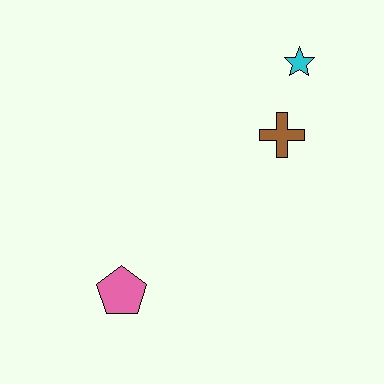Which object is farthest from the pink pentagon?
The cyan star is farthest from the pink pentagon.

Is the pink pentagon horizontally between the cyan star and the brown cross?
No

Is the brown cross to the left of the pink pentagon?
No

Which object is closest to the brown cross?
The cyan star is closest to the brown cross.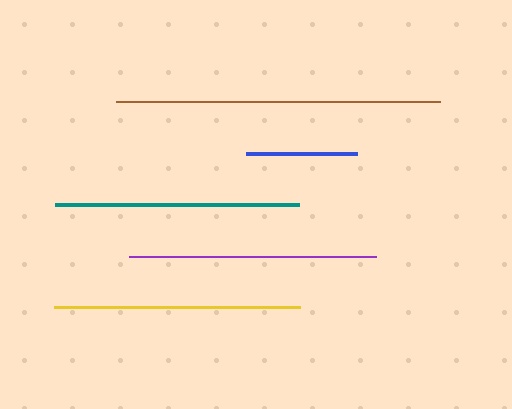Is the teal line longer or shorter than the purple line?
The purple line is longer than the teal line.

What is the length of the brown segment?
The brown segment is approximately 324 pixels long.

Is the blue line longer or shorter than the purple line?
The purple line is longer than the blue line.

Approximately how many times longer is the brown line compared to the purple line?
The brown line is approximately 1.3 times the length of the purple line.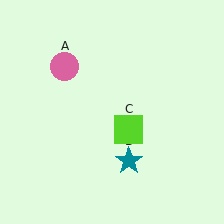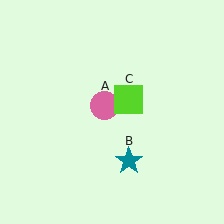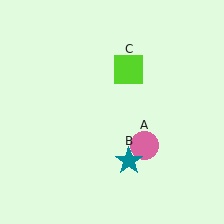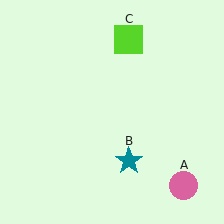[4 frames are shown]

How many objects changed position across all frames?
2 objects changed position: pink circle (object A), lime square (object C).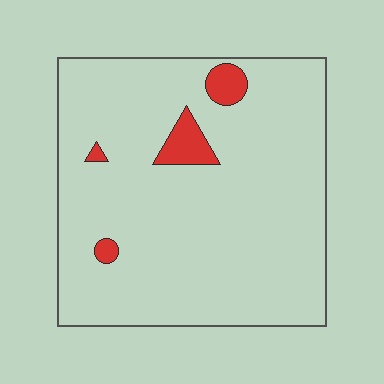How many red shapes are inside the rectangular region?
4.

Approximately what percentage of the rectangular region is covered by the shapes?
Approximately 5%.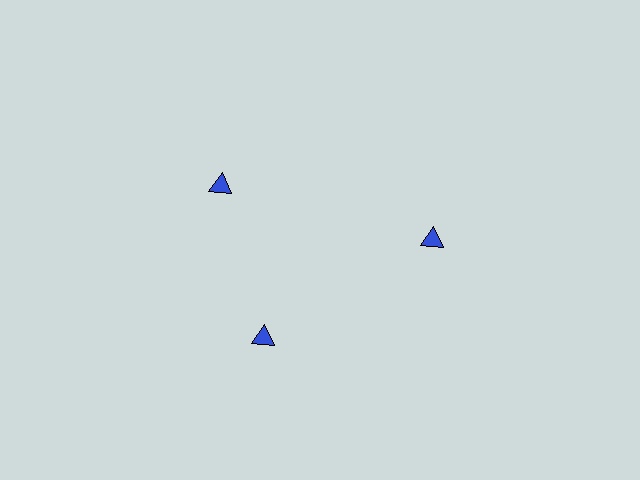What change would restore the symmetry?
The symmetry would be restored by rotating it back into even spacing with its neighbors so that all 3 triangles sit at equal angles and equal distance from the center.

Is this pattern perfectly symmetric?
No. The 3 blue triangles are arranged in a ring, but one element near the 11 o'clock position is rotated out of alignment along the ring, breaking the 3-fold rotational symmetry.